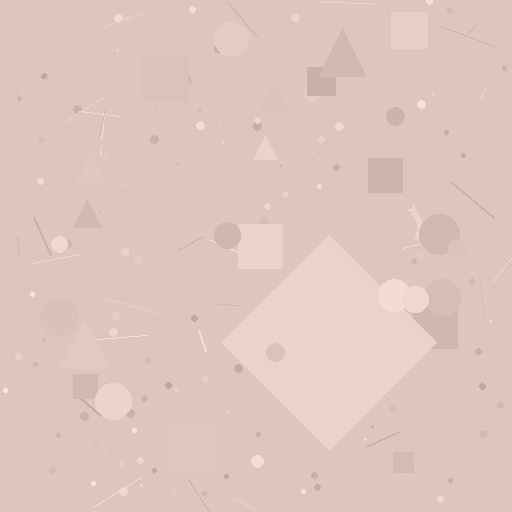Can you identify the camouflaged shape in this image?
The camouflaged shape is a diamond.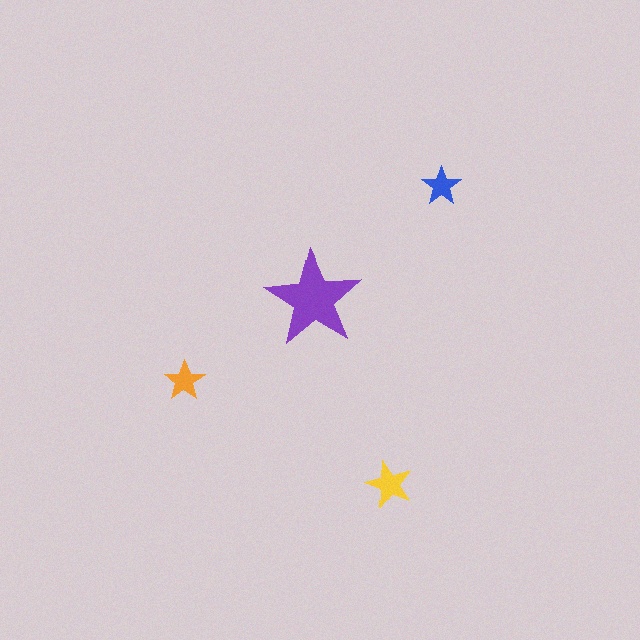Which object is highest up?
The blue star is topmost.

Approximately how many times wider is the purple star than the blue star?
About 2.5 times wider.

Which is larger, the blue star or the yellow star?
The yellow one.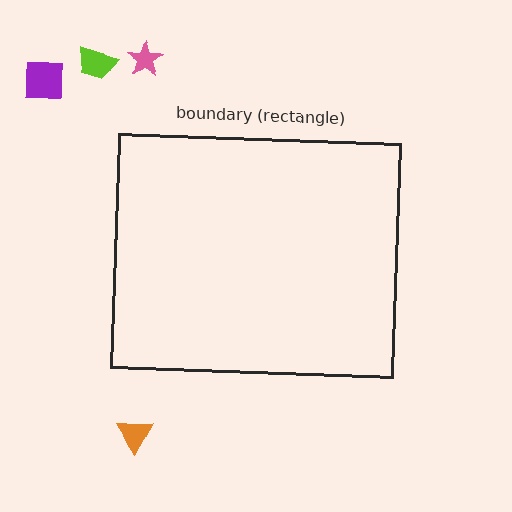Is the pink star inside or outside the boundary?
Outside.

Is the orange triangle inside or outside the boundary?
Outside.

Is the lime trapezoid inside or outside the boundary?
Outside.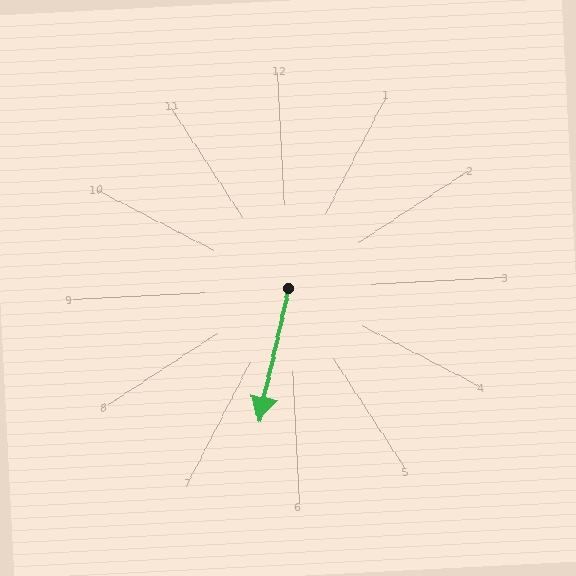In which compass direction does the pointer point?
South.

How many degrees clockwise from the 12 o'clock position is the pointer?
Approximately 195 degrees.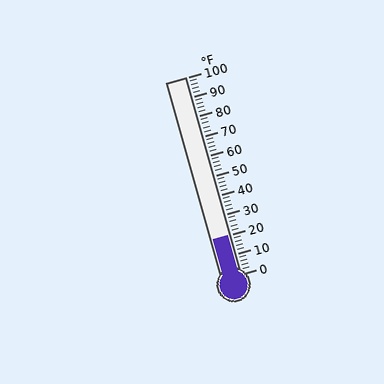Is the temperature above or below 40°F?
The temperature is below 40°F.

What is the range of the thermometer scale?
The thermometer scale ranges from 0°F to 100°F.